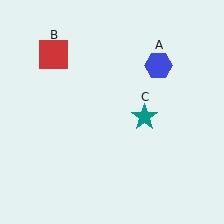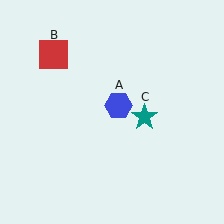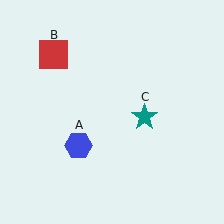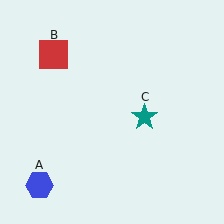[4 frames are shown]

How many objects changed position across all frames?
1 object changed position: blue hexagon (object A).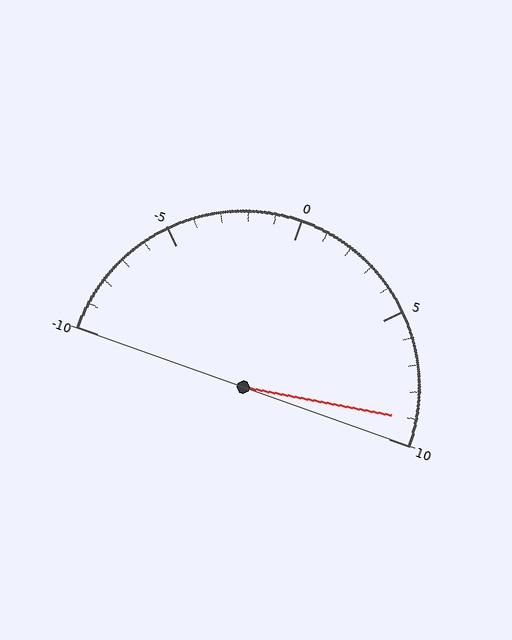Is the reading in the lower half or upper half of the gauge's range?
The reading is in the upper half of the range (-10 to 10).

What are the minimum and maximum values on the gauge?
The gauge ranges from -10 to 10.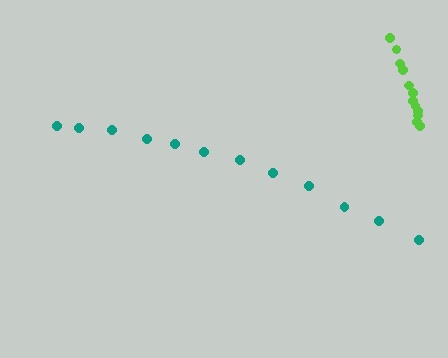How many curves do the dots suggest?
There are 2 distinct paths.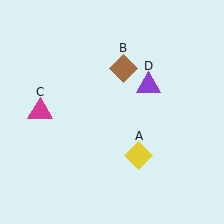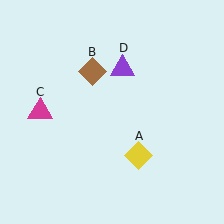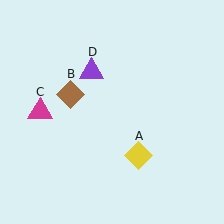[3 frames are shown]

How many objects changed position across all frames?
2 objects changed position: brown diamond (object B), purple triangle (object D).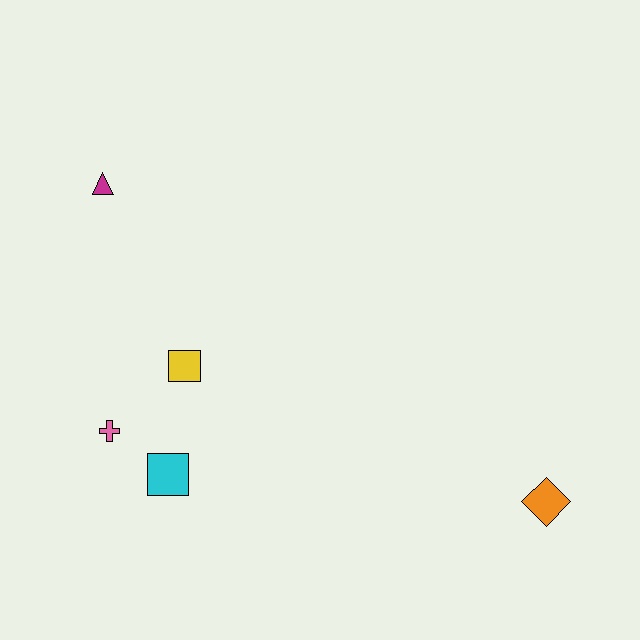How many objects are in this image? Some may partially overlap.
There are 5 objects.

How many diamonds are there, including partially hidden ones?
There is 1 diamond.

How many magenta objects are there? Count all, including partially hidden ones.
There is 1 magenta object.